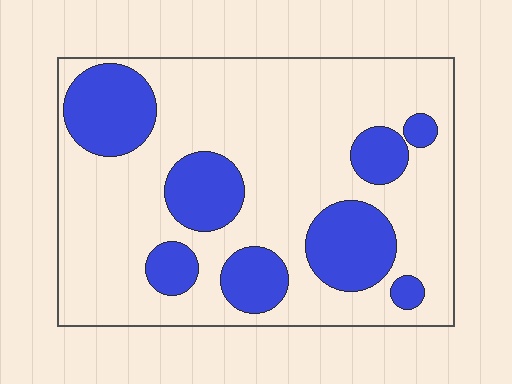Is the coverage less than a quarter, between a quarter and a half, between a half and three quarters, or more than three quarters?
Between a quarter and a half.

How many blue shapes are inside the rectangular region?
8.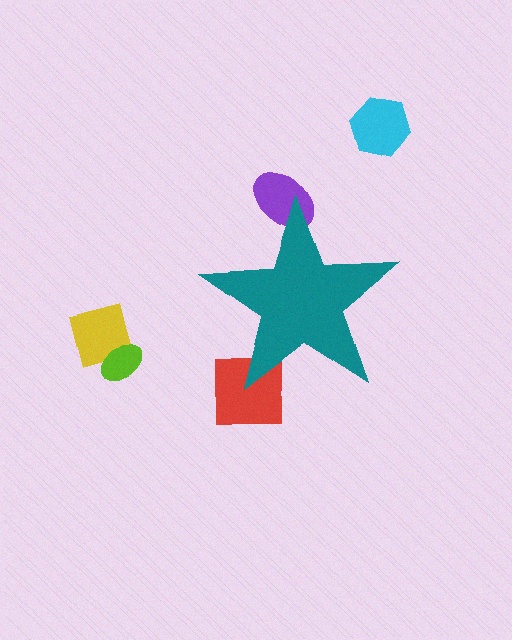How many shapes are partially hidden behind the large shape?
2 shapes are partially hidden.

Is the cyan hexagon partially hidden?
No, the cyan hexagon is fully visible.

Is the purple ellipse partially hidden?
Yes, the purple ellipse is partially hidden behind the teal star.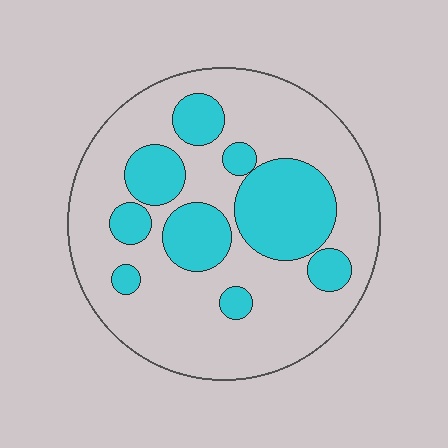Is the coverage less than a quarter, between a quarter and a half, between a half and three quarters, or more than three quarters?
Between a quarter and a half.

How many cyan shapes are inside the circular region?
9.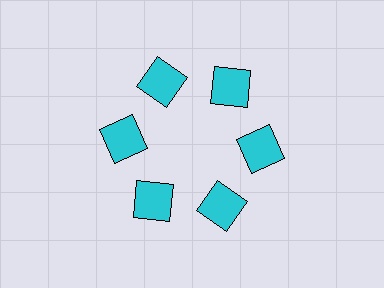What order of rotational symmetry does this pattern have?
This pattern has 6-fold rotational symmetry.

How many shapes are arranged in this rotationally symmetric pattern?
There are 6 shapes, arranged in 6 groups of 1.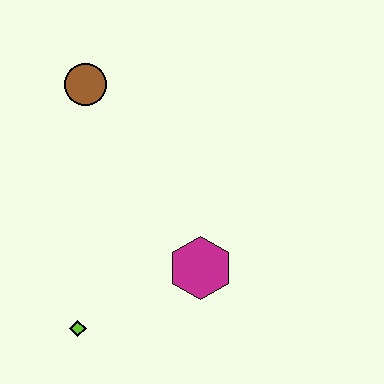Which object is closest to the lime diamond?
The magenta hexagon is closest to the lime diamond.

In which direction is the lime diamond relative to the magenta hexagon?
The lime diamond is to the left of the magenta hexagon.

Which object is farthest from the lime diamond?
The brown circle is farthest from the lime diamond.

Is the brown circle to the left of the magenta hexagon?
Yes